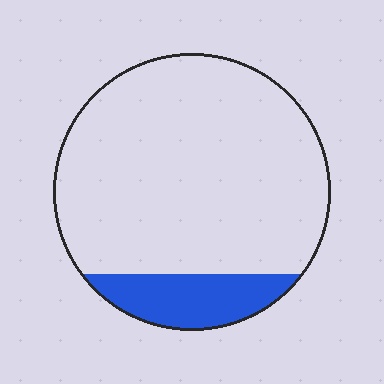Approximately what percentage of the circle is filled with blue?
Approximately 15%.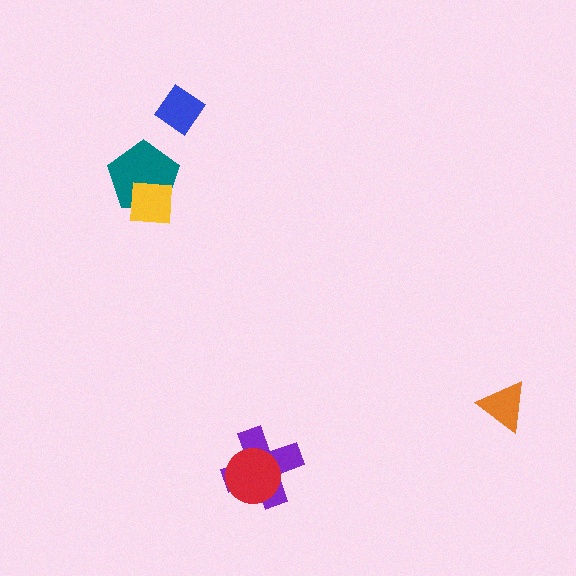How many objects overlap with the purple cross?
1 object overlaps with the purple cross.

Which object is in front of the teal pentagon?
The yellow square is in front of the teal pentagon.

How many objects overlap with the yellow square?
1 object overlaps with the yellow square.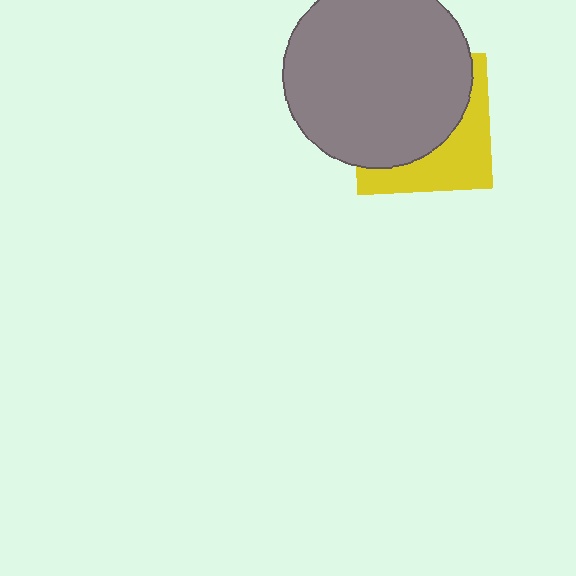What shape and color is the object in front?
The object in front is a gray circle.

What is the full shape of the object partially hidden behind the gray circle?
The partially hidden object is a yellow square.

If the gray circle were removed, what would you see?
You would see the complete yellow square.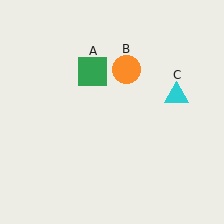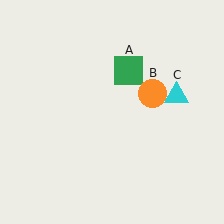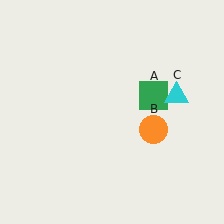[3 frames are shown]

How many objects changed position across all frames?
2 objects changed position: green square (object A), orange circle (object B).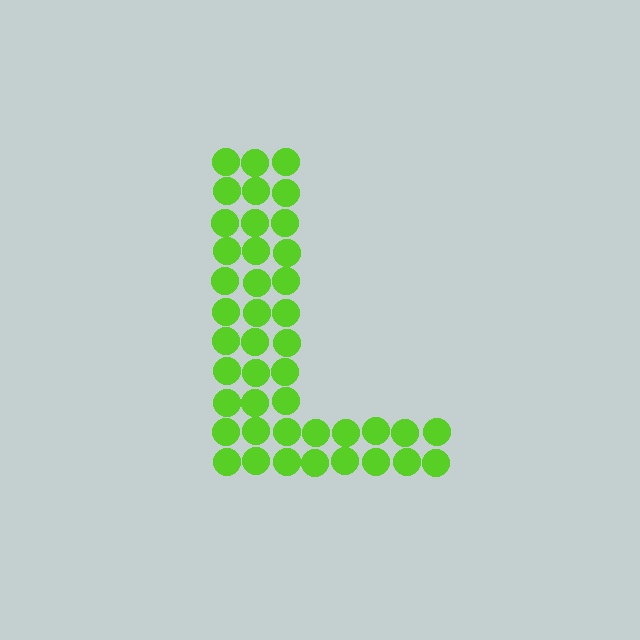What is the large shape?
The large shape is the letter L.